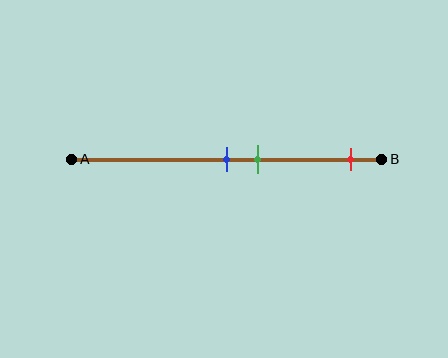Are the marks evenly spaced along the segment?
No, the marks are not evenly spaced.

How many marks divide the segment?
There are 3 marks dividing the segment.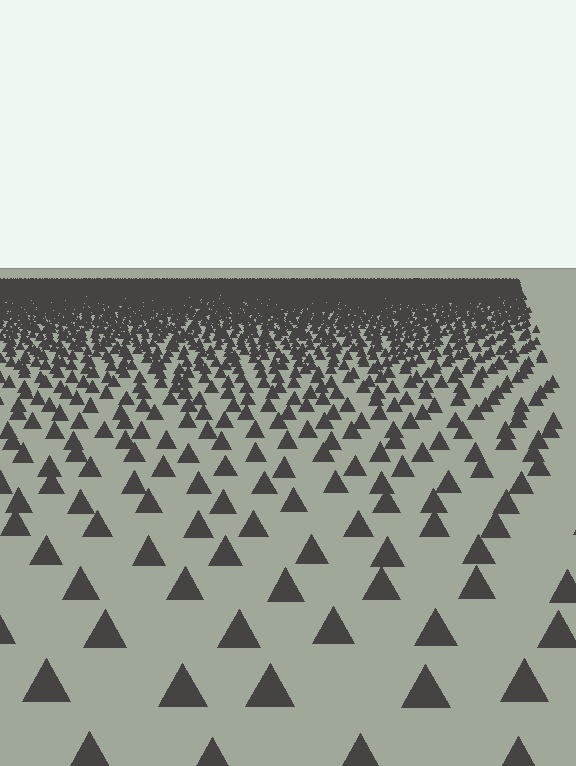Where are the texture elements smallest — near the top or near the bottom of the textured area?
Near the top.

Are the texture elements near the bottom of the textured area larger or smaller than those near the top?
Larger. Near the bottom, elements are closer to the viewer and appear at a bigger on-screen size.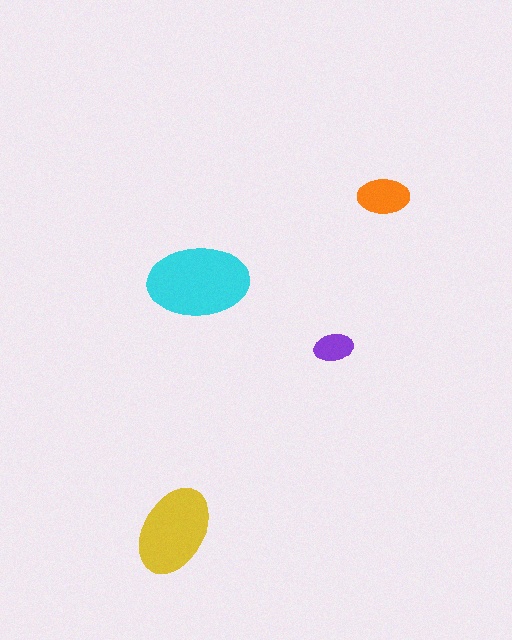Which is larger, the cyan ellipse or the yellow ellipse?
The cyan one.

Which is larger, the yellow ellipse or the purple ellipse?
The yellow one.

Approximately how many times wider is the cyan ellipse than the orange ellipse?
About 2 times wider.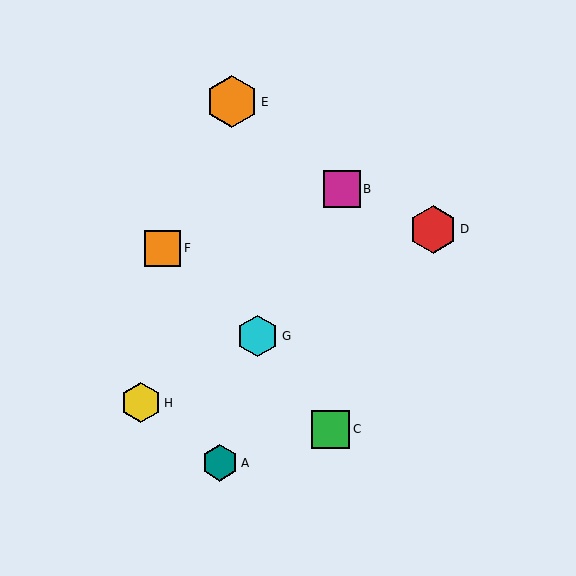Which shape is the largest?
The orange hexagon (labeled E) is the largest.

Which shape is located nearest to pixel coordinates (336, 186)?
The magenta square (labeled B) at (342, 189) is nearest to that location.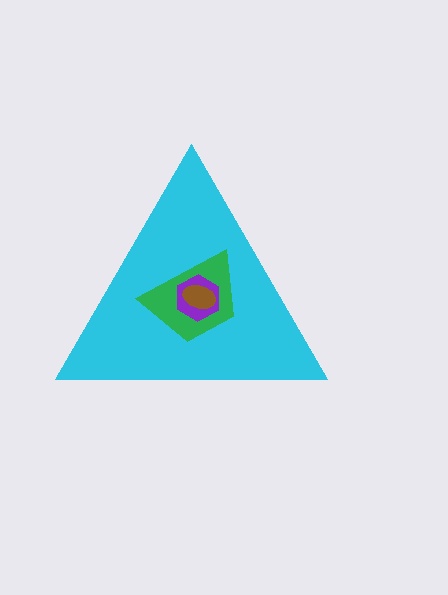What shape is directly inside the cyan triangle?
The green trapezoid.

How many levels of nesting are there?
4.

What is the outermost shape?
The cyan triangle.